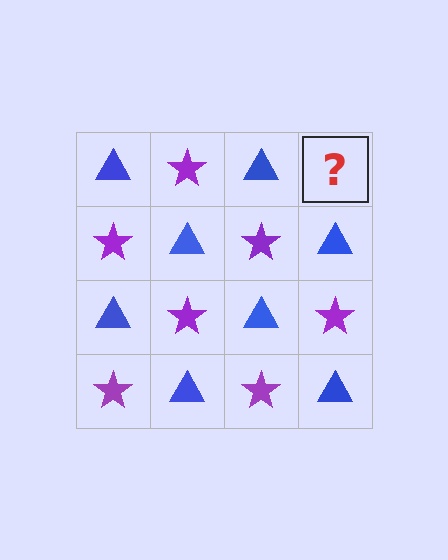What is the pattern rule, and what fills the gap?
The rule is that it alternates blue triangle and purple star in a checkerboard pattern. The gap should be filled with a purple star.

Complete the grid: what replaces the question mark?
The question mark should be replaced with a purple star.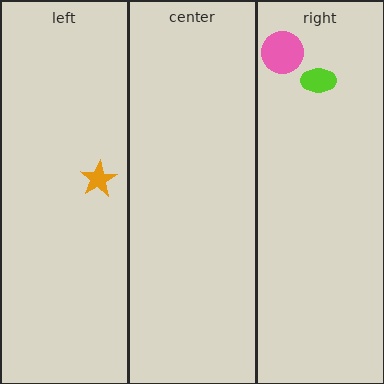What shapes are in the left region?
The orange star.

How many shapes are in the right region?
2.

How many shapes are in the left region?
1.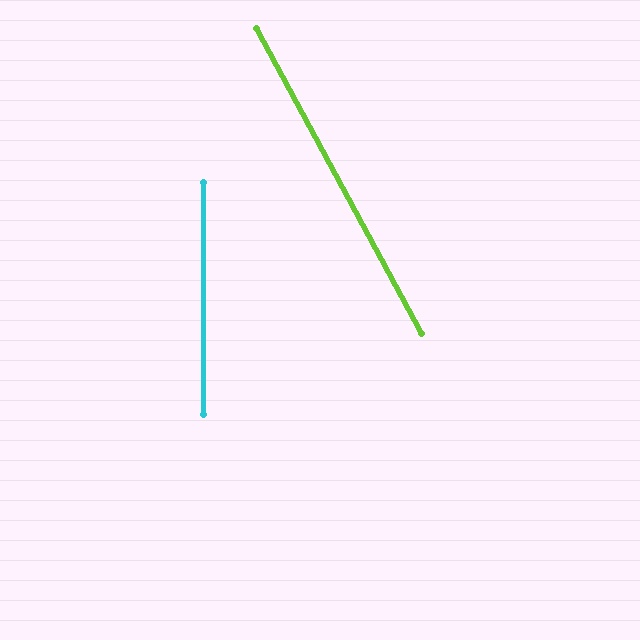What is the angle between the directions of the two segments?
Approximately 29 degrees.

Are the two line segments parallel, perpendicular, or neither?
Neither parallel nor perpendicular — they differ by about 29°.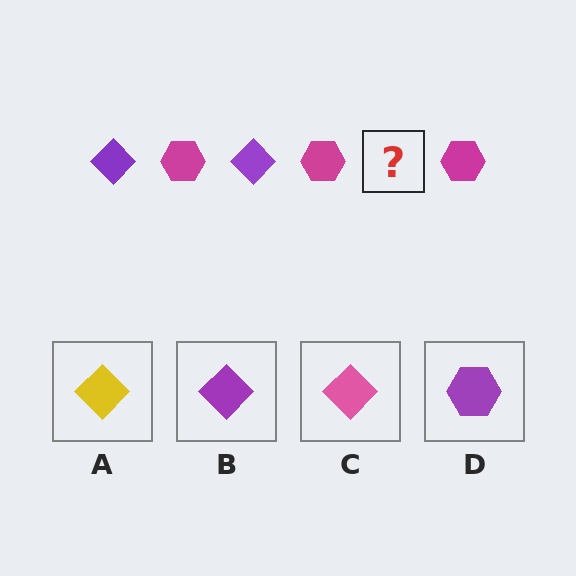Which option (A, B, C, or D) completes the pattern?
B.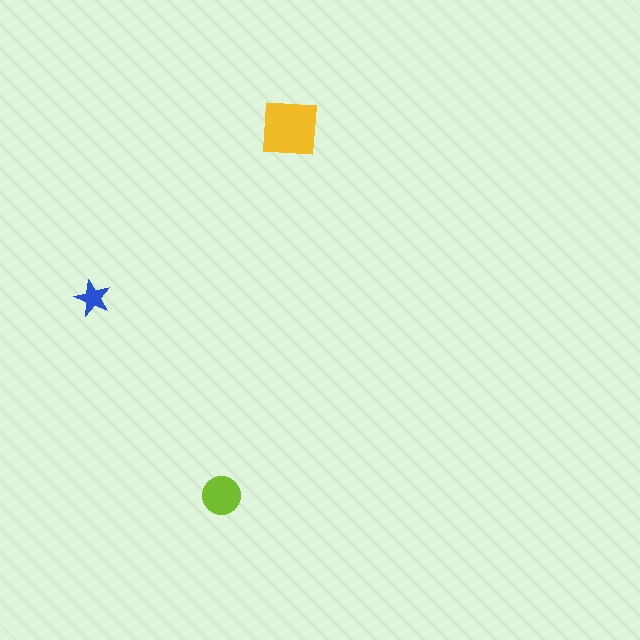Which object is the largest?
The yellow square.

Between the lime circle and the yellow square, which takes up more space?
The yellow square.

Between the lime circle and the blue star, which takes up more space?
The lime circle.